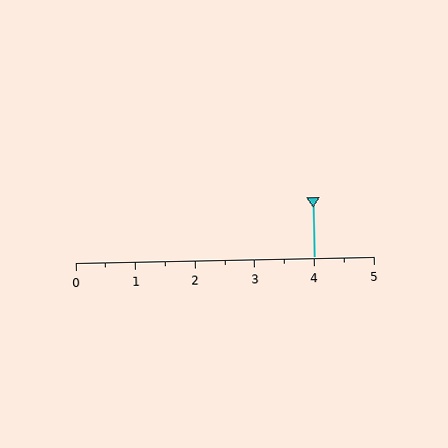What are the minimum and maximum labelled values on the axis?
The axis runs from 0 to 5.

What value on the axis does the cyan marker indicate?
The marker indicates approximately 4.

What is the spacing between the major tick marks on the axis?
The major ticks are spaced 1 apart.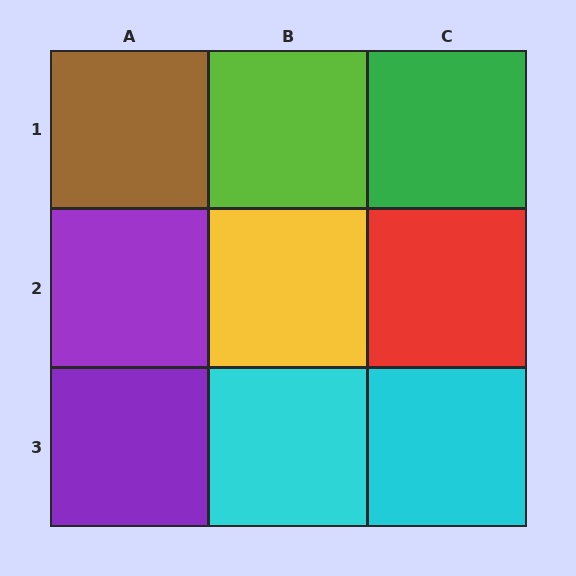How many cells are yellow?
1 cell is yellow.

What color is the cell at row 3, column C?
Cyan.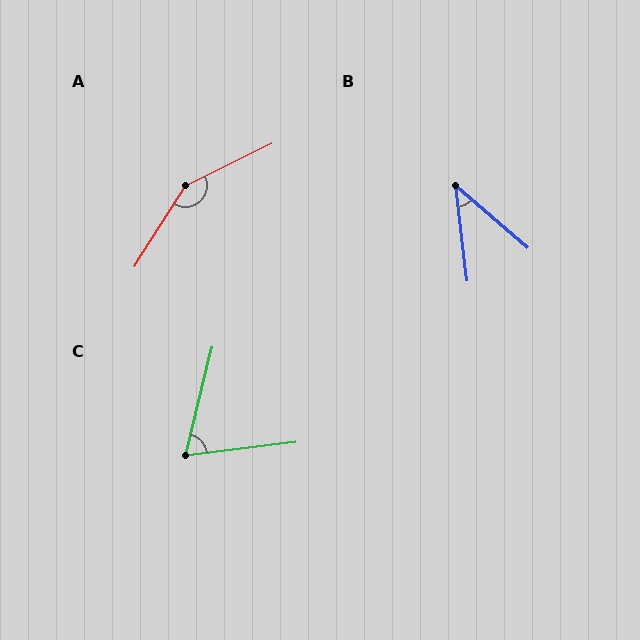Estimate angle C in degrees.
Approximately 69 degrees.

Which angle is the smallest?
B, at approximately 42 degrees.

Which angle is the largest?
A, at approximately 148 degrees.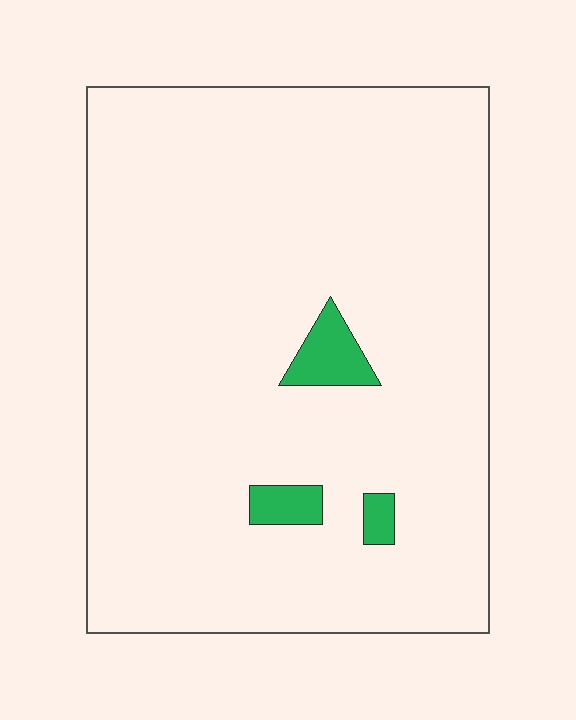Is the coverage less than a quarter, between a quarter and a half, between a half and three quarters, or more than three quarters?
Less than a quarter.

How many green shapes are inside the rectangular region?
3.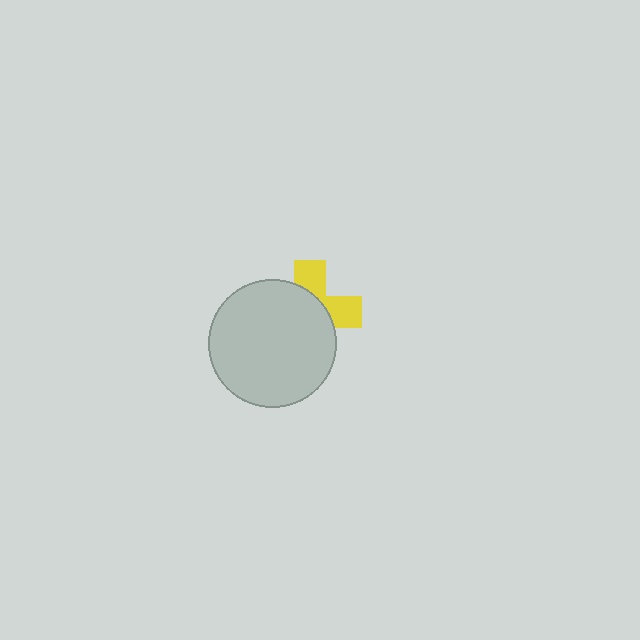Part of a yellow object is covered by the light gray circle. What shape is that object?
It is a cross.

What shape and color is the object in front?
The object in front is a light gray circle.